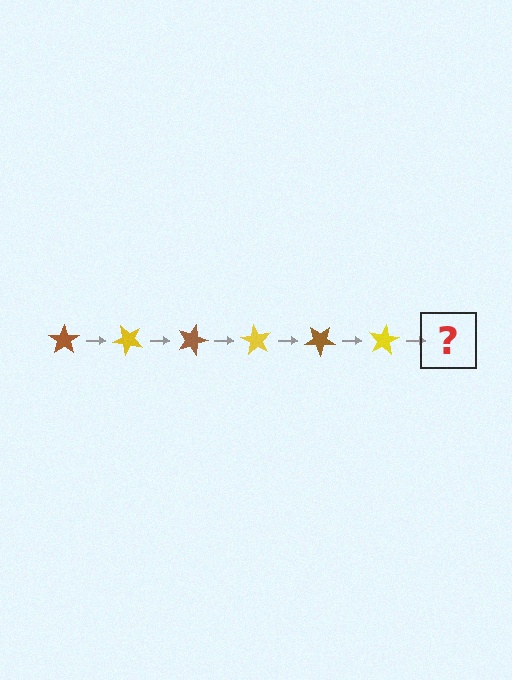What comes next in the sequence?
The next element should be a brown star, rotated 270 degrees from the start.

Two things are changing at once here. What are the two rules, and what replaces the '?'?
The two rules are that it rotates 45 degrees each step and the color cycles through brown and yellow. The '?' should be a brown star, rotated 270 degrees from the start.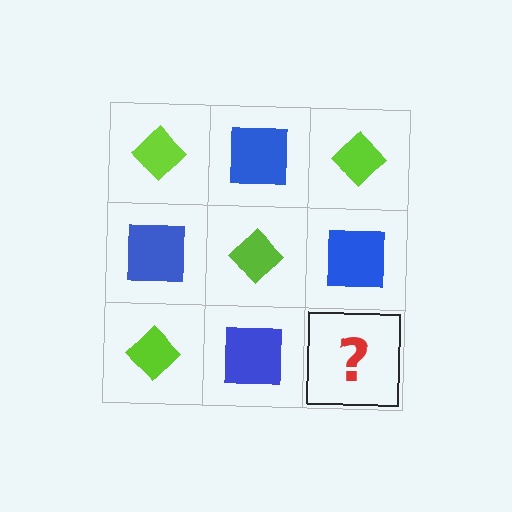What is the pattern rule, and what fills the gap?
The rule is that it alternates lime diamond and blue square in a checkerboard pattern. The gap should be filled with a lime diamond.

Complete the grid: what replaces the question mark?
The question mark should be replaced with a lime diamond.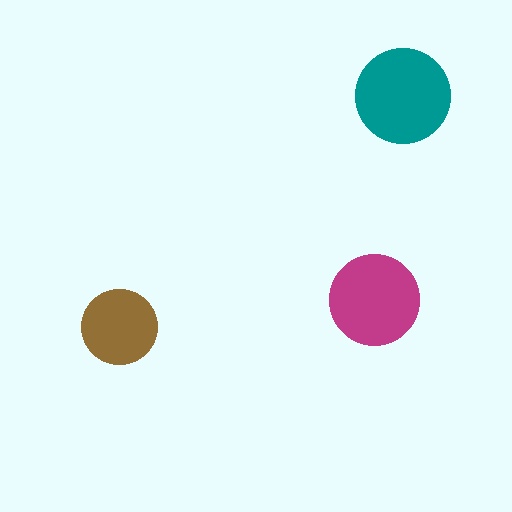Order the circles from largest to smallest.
the teal one, the magenta one, the brown one.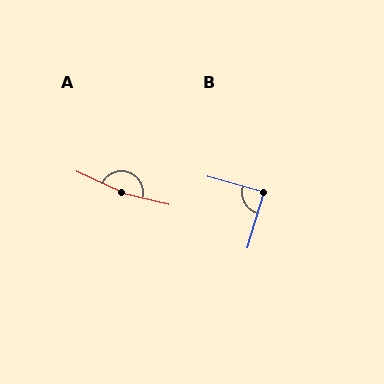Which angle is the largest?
A, at approximately 169 degrees.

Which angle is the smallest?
B, at approximately 89 degrees.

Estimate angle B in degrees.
Approximately 89 degrees.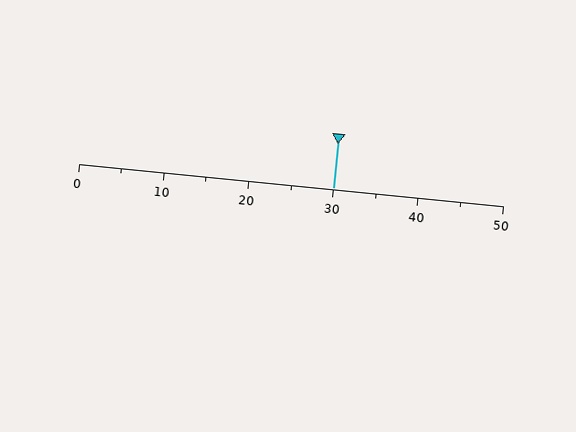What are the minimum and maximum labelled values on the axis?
The axis runs from 0 to 50.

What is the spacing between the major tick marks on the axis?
The major ticks are spaced 10 apart.